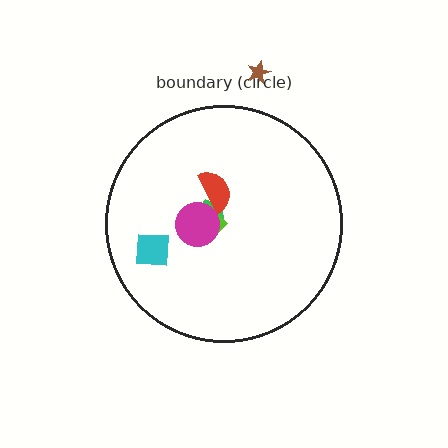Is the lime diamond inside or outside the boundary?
Inside.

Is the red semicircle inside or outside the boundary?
Inside.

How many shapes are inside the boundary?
5 inside, 1 outside.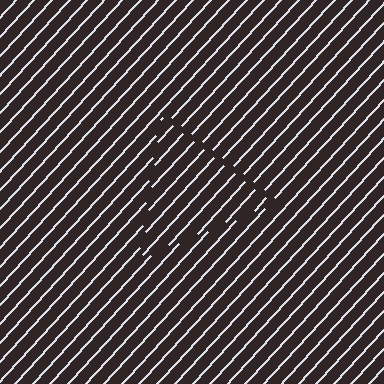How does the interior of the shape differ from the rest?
The interior of the shape contains the same grating, shifted by half a period — the contour is defined by the phase discontinuity where line-ends from the inner and outer gratings abut.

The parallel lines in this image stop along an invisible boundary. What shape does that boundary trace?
An illusory triangle. The interior of the shape contains the same grating, shifted by half a period — the contour is defined by the phase discontinuity where line-ends from the inner and outer gratings abut.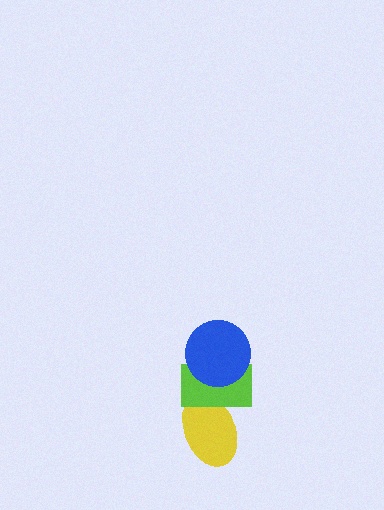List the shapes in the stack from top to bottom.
From top to bottom: the blue circle, the lime rectangle, the yellow ellipse.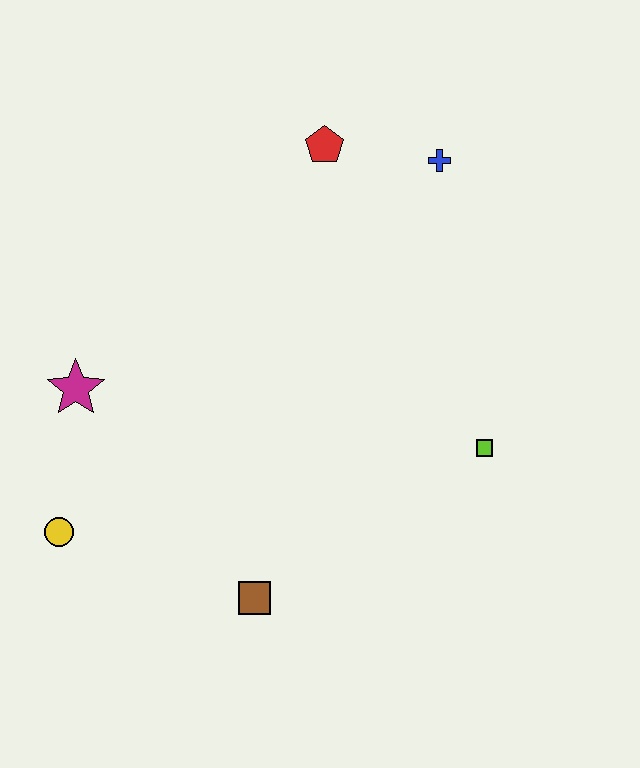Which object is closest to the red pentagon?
The blue cross is closest to the red pentagon.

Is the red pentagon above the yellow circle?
Yes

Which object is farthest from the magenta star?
The blue cross is farthest from the magenta star.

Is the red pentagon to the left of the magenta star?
No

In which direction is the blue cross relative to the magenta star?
The blue cross is to the right of the magenta star.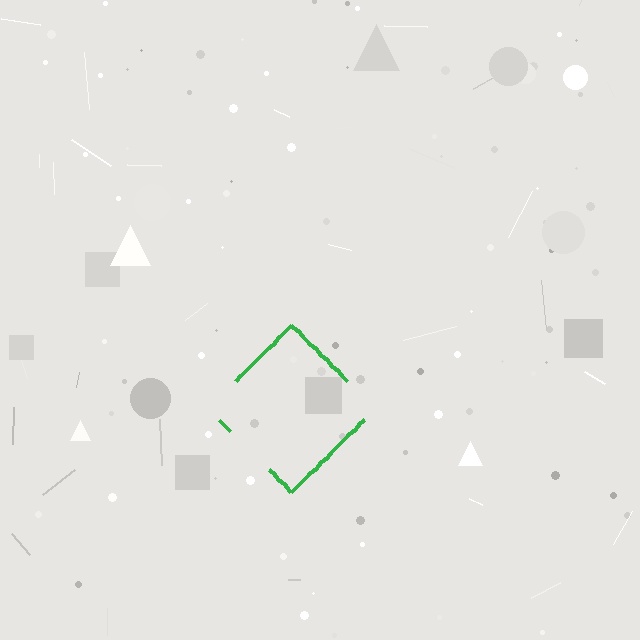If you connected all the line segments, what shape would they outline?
They would outline a diamond.